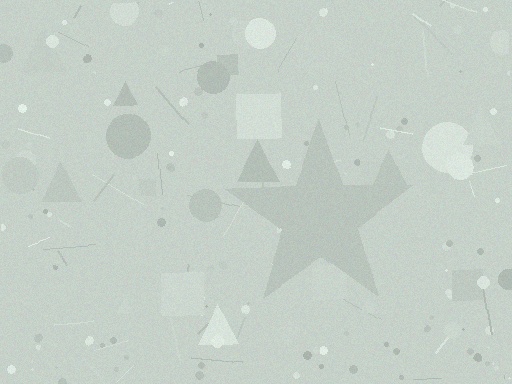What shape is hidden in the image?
A star is hidden in the image.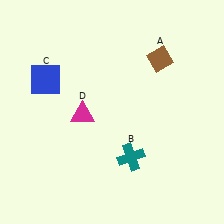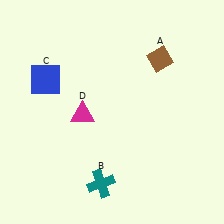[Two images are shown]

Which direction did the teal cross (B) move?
The teal cross (B) moved left.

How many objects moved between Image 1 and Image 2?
1 object moved between the two images.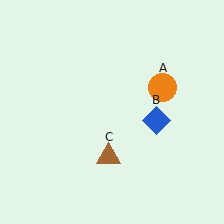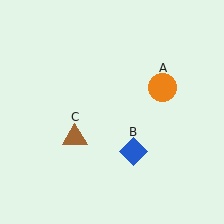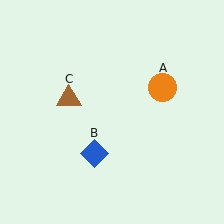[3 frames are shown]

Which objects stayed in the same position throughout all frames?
Orange circle (object A) remained stationary.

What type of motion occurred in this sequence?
The blue diamond (object B), brown triangle (object C) rotated clockwise around the center of the scene.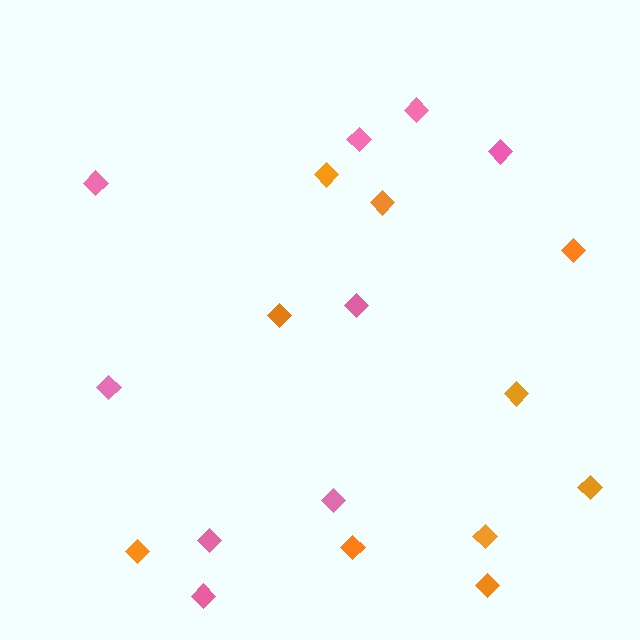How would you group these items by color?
There are 2 groups: one group of orange diamonds (10) and one group of pink diamonds (9).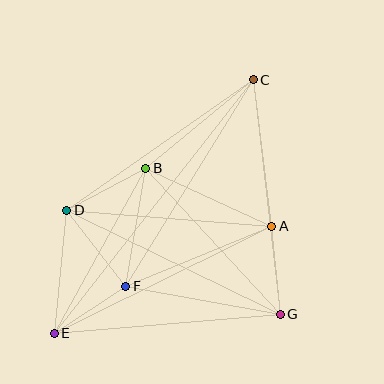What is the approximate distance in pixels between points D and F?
The distance between D and F is approximately 96 pixels.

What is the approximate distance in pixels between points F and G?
The distance between F and G is approximately 157 pixels.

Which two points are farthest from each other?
Points C and E are farthest from each other.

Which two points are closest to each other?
Points E and F are closest to each other.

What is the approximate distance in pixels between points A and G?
The distance between A and G is approximately 88 pixels.